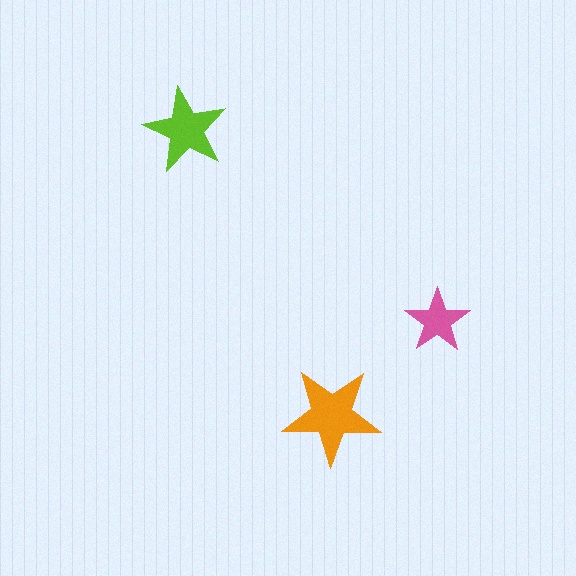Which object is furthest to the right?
The pink star is rightmost.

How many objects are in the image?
There are 3 objects in the image.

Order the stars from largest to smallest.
the orange one, the lime one, the pink one.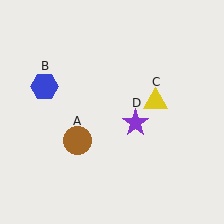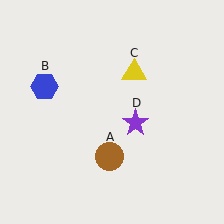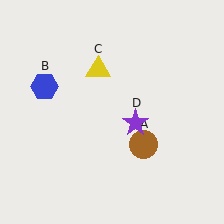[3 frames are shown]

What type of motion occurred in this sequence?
The brown circle (object A), yellow triangle (object C) rotated counterclockwise around the center of the scene.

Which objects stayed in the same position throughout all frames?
Blue hexagon (object B) and purple star (object D) remained stationary.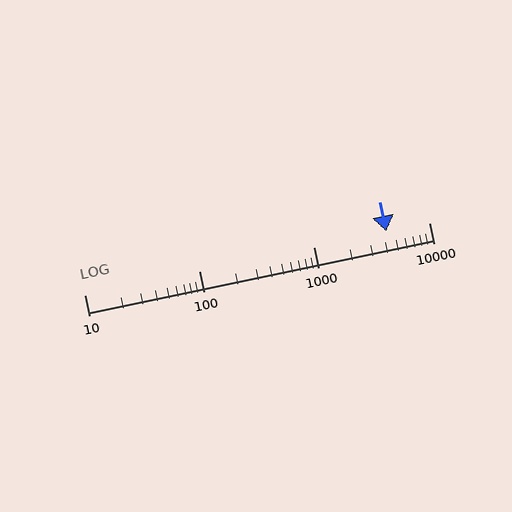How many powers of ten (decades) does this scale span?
The scale spans 3 decades, from 10 to 10000.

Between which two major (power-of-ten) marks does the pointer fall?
The pointer is between 1000 and 10000.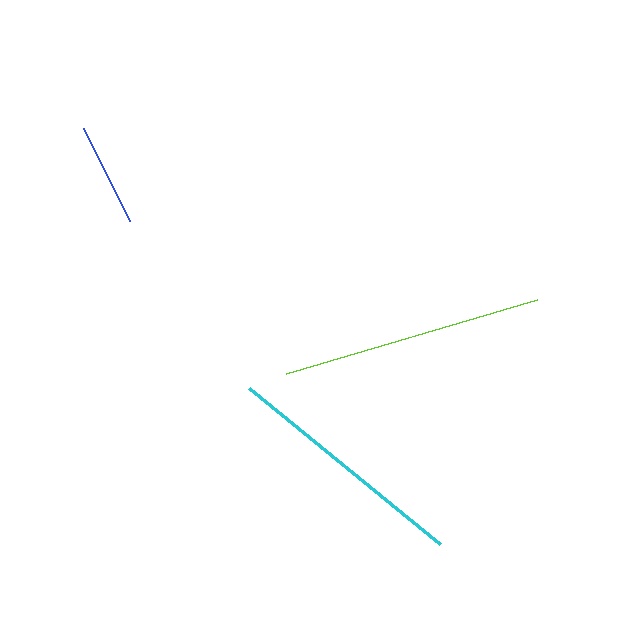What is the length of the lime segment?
The lime segment is approximately 261 pixels long.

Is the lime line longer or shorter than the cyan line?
The lime line is longer than the cyan line.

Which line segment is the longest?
The lime line is the longest at approximately 261 pixels.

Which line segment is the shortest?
The blue line is the shortest at approximately 104 pixels.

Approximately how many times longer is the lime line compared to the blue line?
The lime line is approximately 2.5 times the length of the blue line.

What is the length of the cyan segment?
The cyan segment is approximately 246 pixels long.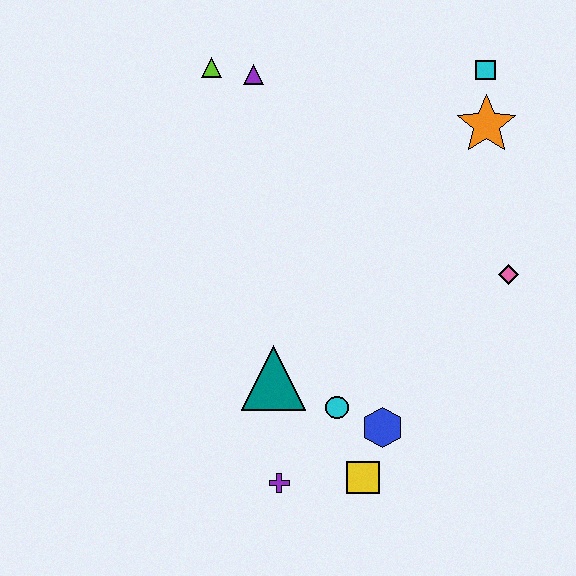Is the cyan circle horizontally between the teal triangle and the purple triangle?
No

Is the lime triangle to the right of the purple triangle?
No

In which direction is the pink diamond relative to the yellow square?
The pink diamond is above the yellow square.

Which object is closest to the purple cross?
The yellow square is closest to the purple cross.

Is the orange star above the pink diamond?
Yes